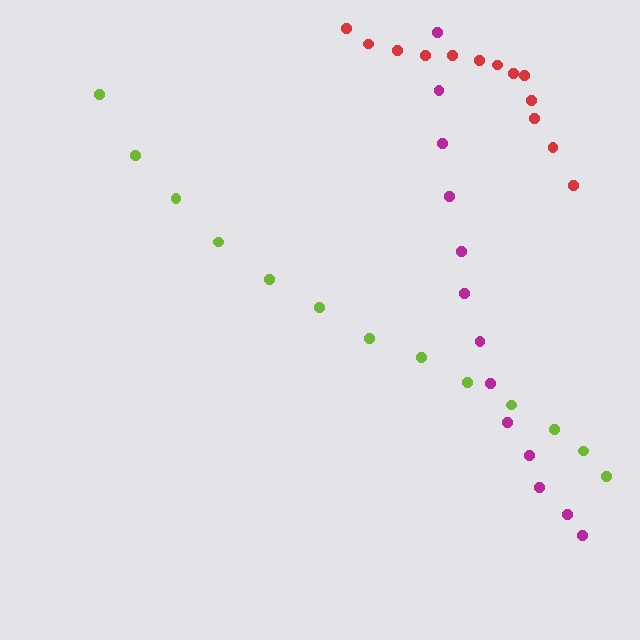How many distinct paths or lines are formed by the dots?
There are 3 distinct paths.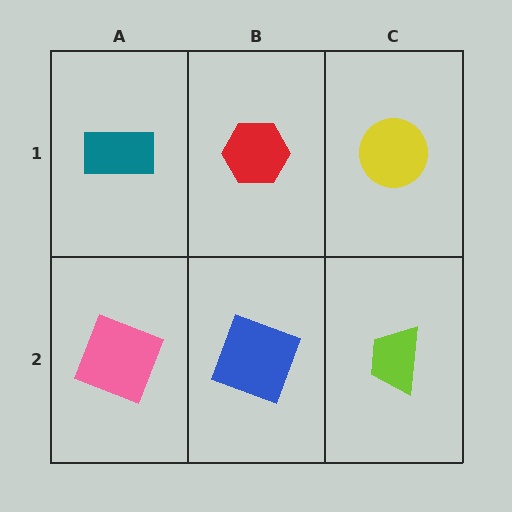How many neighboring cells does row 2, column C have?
2.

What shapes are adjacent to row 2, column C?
A yellow circle (row 1, column C), a blue square (row 2, column B).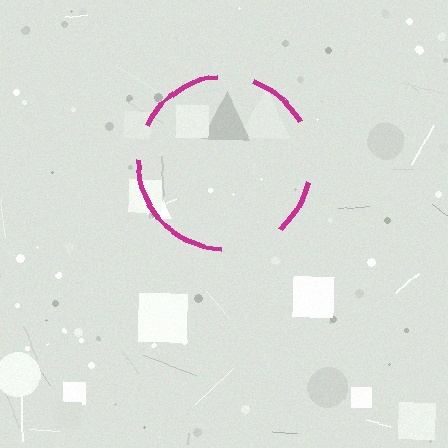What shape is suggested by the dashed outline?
The dashed outline suggests a circle.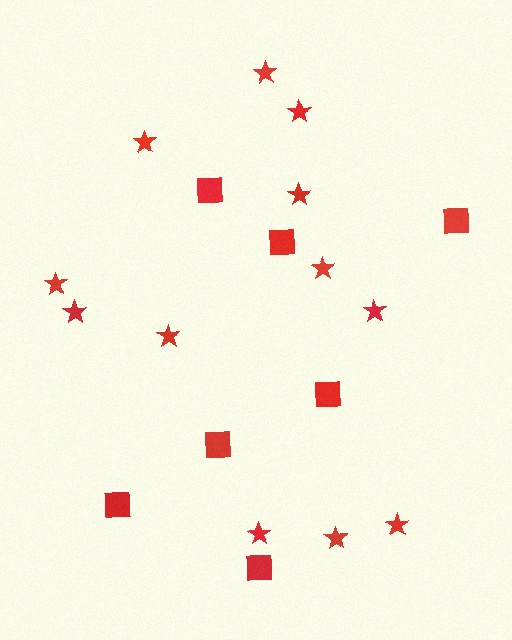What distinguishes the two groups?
There are 2 groups: one group of stars (12) and one group of squares (7).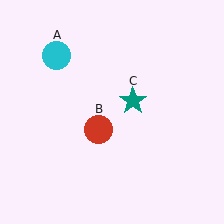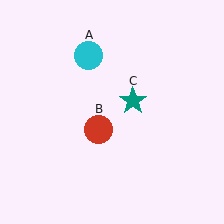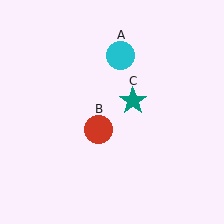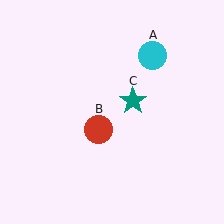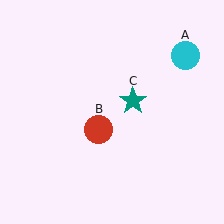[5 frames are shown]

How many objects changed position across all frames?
1 object changed position: cyan circle (object A).